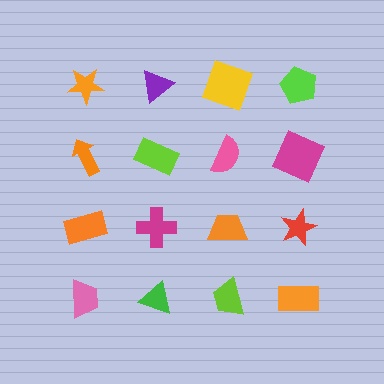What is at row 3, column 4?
A red star.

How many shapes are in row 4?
4 shapes.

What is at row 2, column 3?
A pink semicircle.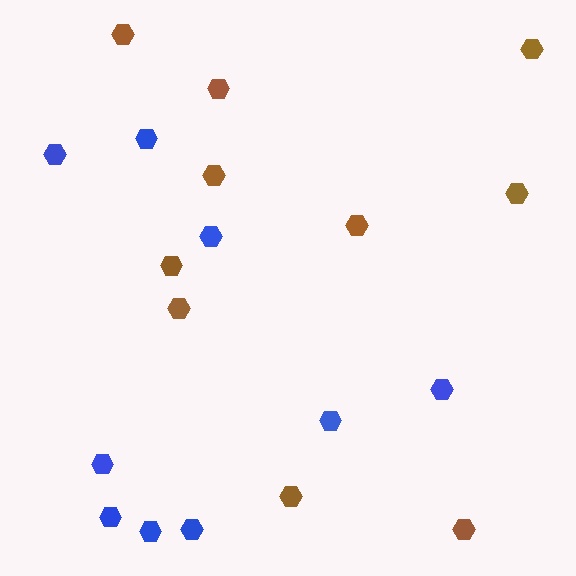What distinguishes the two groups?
There are 2 groups: one group of brown hexagons (10) and one group of blue hexagons (9).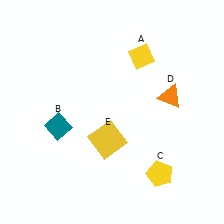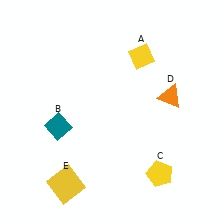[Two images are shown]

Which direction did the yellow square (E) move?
The yellow square (E) moved down.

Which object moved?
The yellow square (E) moved down.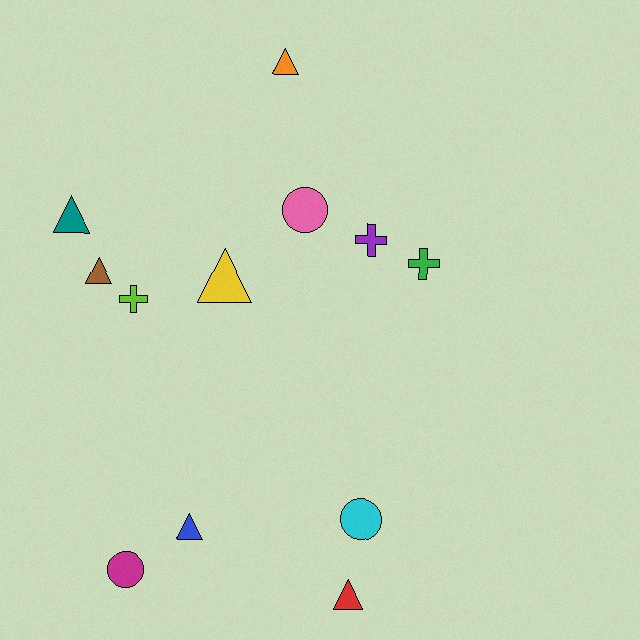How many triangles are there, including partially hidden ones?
There are 6 triangles.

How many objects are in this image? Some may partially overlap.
There are 12 objects.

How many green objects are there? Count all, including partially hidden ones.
There is 1 green object.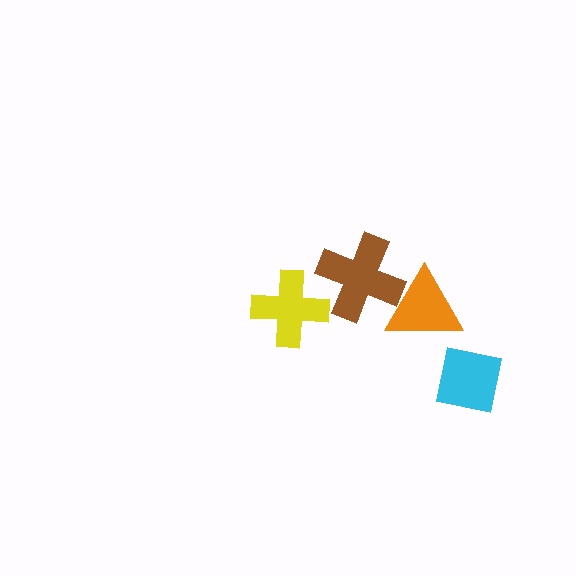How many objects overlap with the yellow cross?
0 objects overlap with the yellow cross.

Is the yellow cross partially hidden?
No, no other shape covers it.